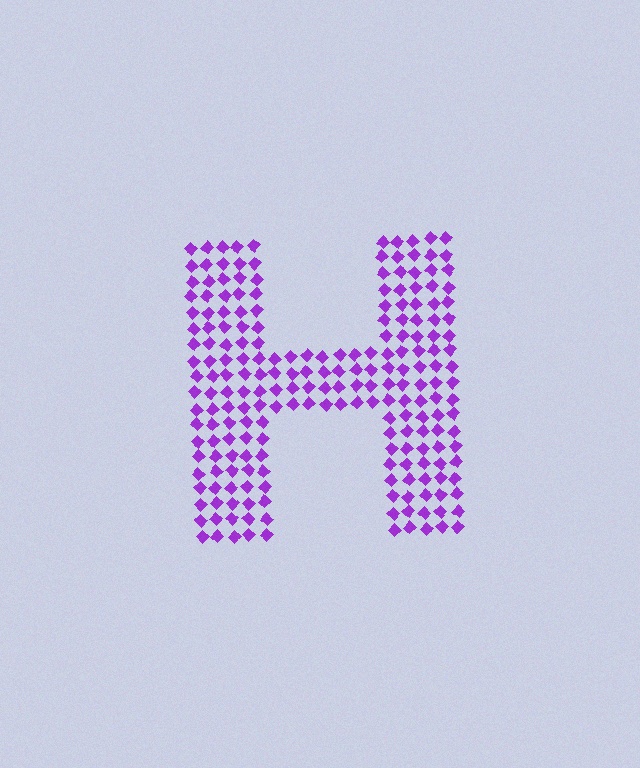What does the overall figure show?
The overall figure shows the letter H.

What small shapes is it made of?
It is made of small diamonds.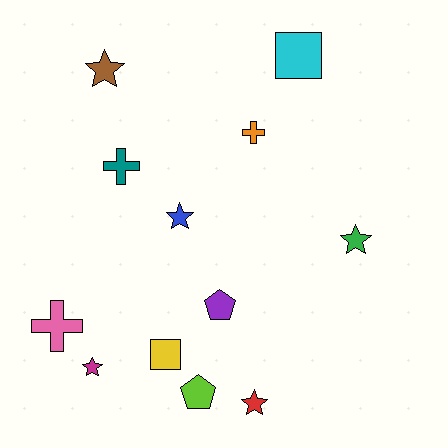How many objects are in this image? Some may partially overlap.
There are 12 objects.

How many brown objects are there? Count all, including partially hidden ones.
There is 1 brown object.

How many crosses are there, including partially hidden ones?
There are 3 crosses.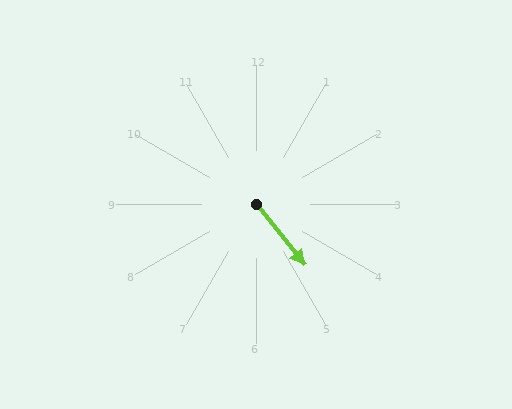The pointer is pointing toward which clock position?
Roughly 5 o'clock.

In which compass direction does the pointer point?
Southeast.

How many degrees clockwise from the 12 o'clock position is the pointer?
Approximately 141 degrees.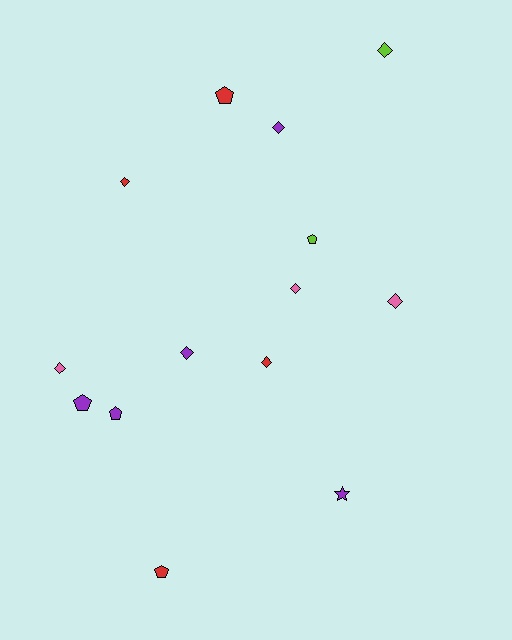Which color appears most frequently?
Purple, with 5 objects.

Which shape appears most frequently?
Diamond, with 8 objects.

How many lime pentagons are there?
There is 1 lime pentagon.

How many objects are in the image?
There are 14 objects.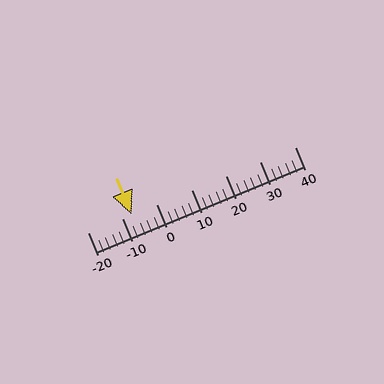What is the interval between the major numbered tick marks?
The major tick marks are spaced 10 units apart.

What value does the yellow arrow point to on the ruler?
The yellow arrow points to approximately -7.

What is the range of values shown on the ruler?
The ruler shows values from -20 to 40.